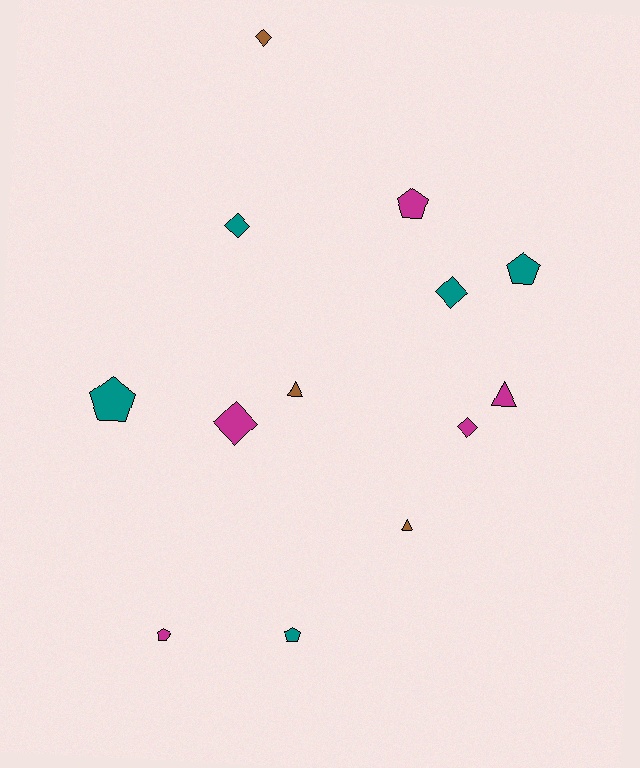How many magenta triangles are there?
There is 1 magenta triangle.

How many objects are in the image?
There are 13 objects.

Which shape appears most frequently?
Pentagon, with 5 objects.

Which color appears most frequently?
Magenta, with 5 objects.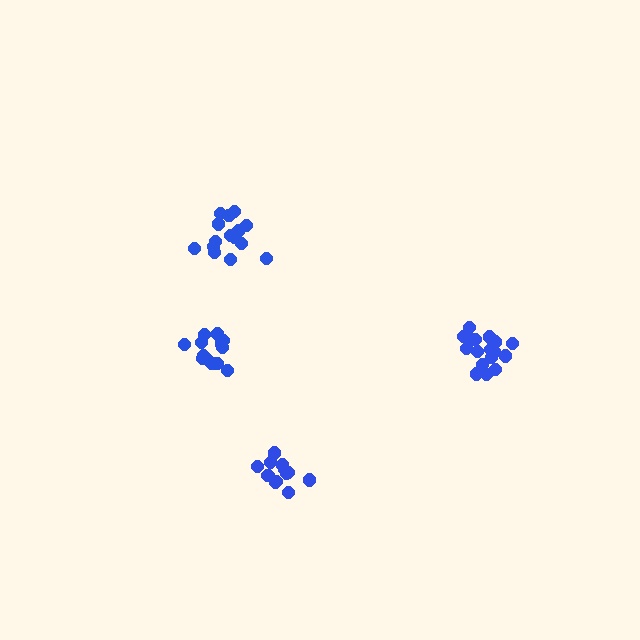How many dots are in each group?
Group 1: 17 dots, Group 2: 12 dots, Group 3: 15 dots, Group 4: 15 dots (59 total).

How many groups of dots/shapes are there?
There are 4 groups.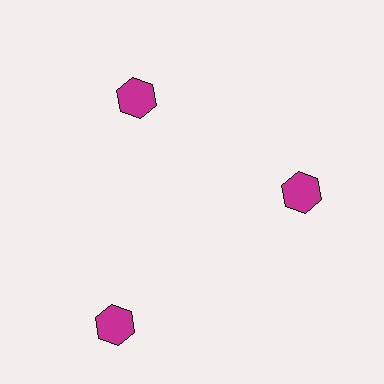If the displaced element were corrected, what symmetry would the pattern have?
It would have 3-fold rotational symmetry — the pattern would map onto itself every 120 degrees.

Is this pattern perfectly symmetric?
No. The 3 magenta hexagons are arranged in a ring, but one element near the 7 o'clock position is pushed outward from the center, breaking the 3-fold rotational symmetry.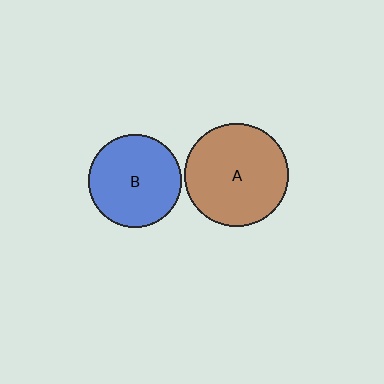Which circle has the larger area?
Circle A (brown).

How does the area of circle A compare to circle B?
Approximately 1.2 times.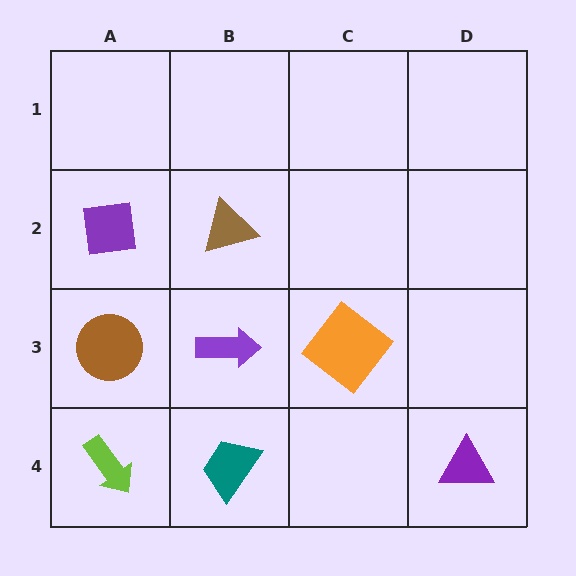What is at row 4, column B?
A teal trapezoid.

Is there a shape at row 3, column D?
No, that cell is empty.